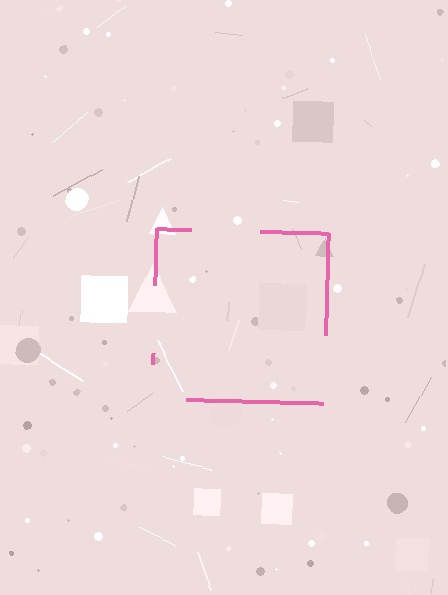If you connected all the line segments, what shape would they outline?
They would outline a square.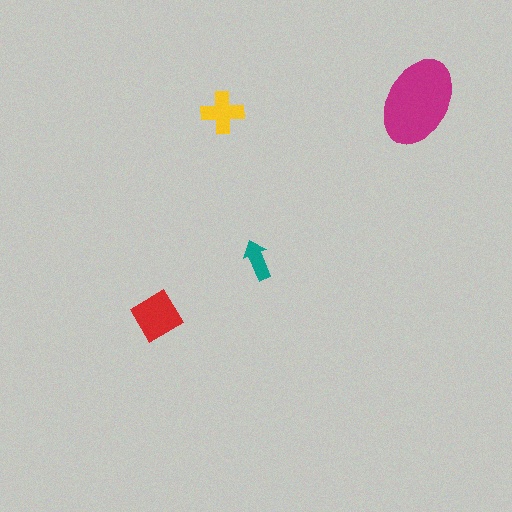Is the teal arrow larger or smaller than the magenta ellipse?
Smaller.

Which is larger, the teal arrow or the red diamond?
The red diamond.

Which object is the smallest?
The teal arrow.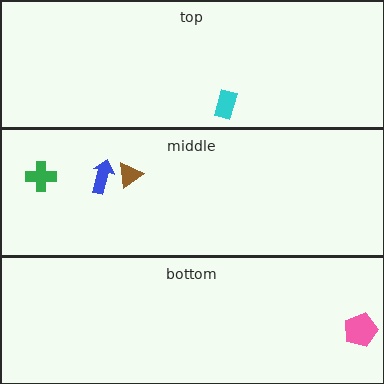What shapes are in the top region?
The cyan rectangle.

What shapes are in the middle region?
The blue arrow, the brown triangle, the green cross.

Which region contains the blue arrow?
The middle region.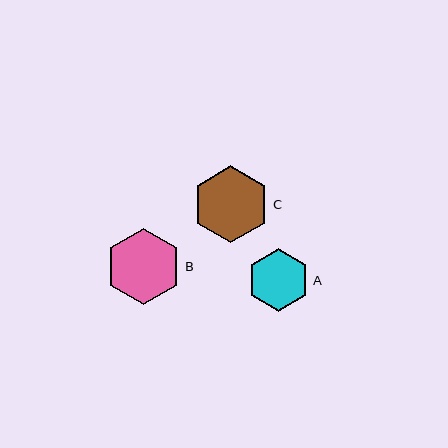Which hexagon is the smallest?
Hexagon A is the smallest with a size of approximately 63 pixels.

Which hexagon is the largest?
Hexagon C is the largest with a size of approximately 77 pixels.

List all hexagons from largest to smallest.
From largest to smallest: C, B, A.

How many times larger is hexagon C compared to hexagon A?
Hexagon C is approximately 1.2 times the size of hexagon A.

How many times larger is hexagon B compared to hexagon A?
Hexagon B is approximately 1.2 times the size of hexagon A.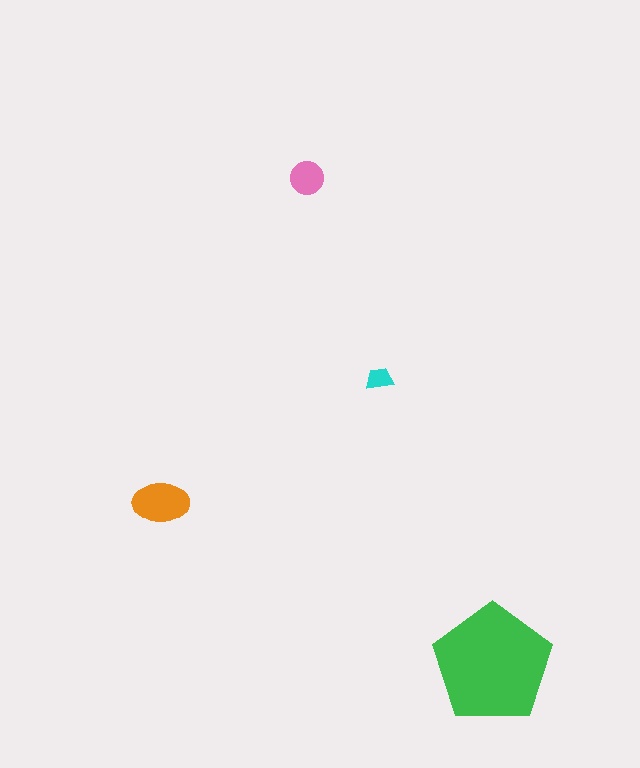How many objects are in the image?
There are 4 objects in the image.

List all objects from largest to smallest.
The green pentagon, the orange ellipse, the pink circle, the cyan trapezoid.